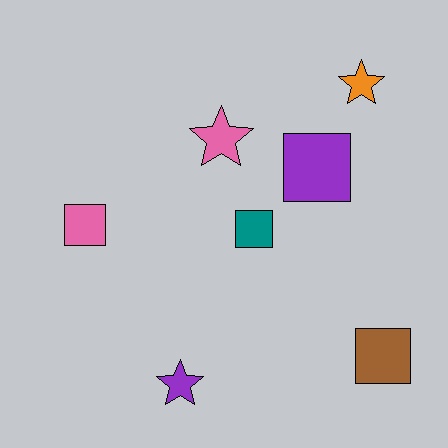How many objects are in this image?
There are 7 objects.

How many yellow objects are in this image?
There are no yellow objects.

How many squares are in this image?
There are 4 squares.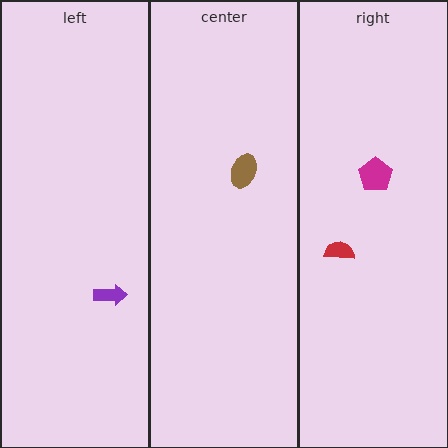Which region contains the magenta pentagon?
The right region.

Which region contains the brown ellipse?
The center region.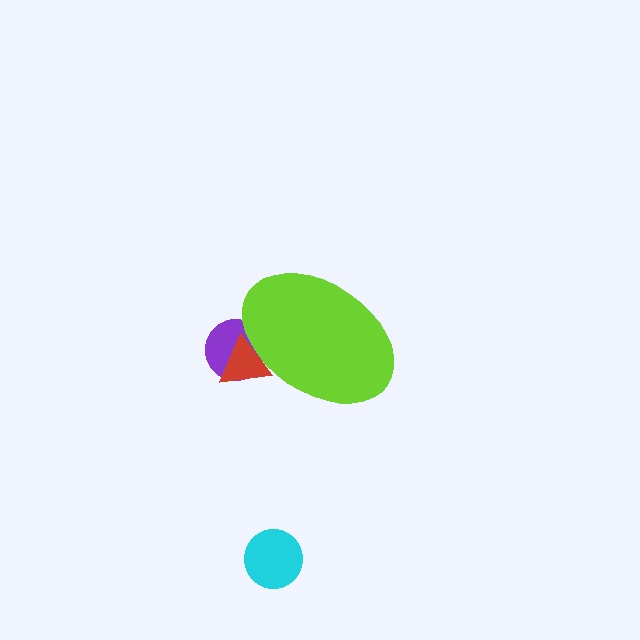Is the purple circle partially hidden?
Yes, the purple circle is partially hidden behind the lime ellipse.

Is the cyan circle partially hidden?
No, the cyan circle is fully visible.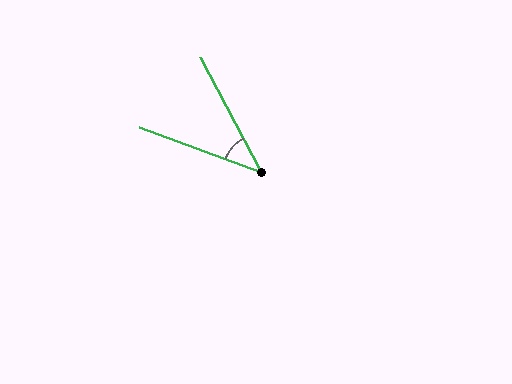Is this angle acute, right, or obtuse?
It is acute.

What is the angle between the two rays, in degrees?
Approximately 42 degrees.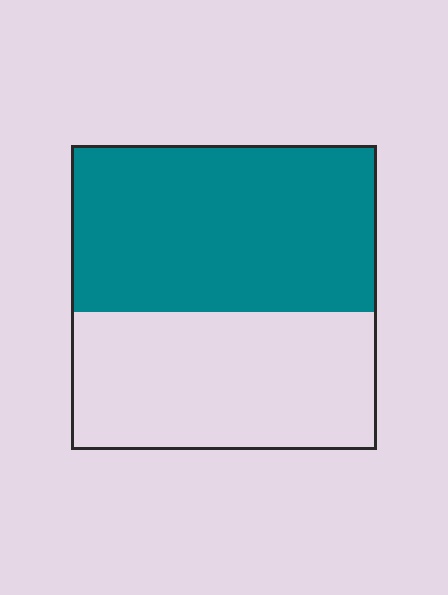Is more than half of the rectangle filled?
Yes.